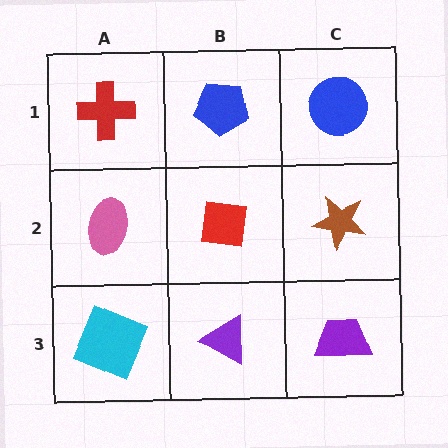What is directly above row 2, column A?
A red cross.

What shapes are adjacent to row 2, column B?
A blue pentagon (row 1, column B), a purple triangle (row 3, column B), a pink ellipse (row 2, column A), a brown star (row 2, column C).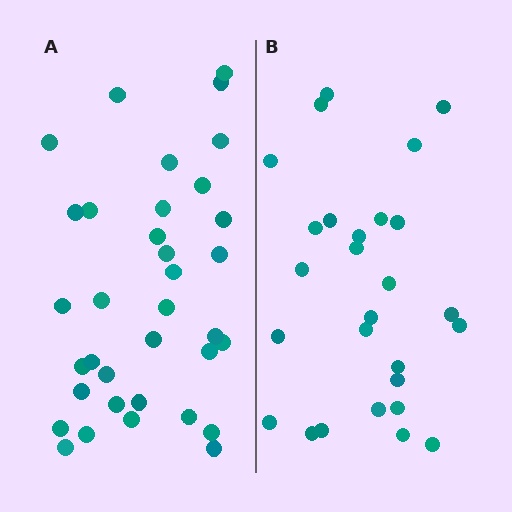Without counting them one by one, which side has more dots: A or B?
Region A (the left region) has more dots.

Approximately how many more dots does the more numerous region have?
Region A has roughly 8 or so more dots than region B.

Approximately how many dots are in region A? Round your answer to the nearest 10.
About 40 dots. (The exact count is 35, which rounds to 40.)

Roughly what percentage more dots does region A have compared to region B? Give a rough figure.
About 30% more.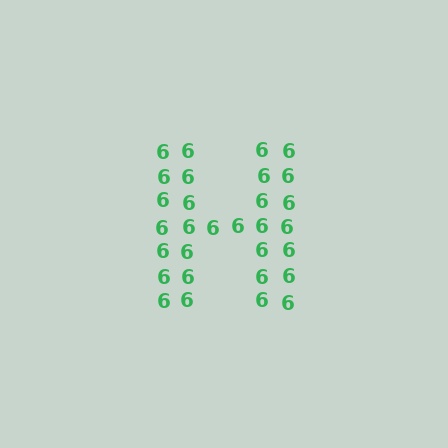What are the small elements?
The small elements are digit 6's.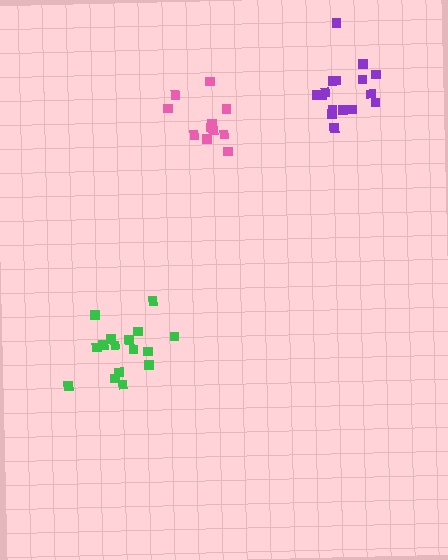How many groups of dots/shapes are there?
There are 3 groups.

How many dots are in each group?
Group 1: 16 dots, Group 2: 11 dots, Group 3: 16 dots (43 total).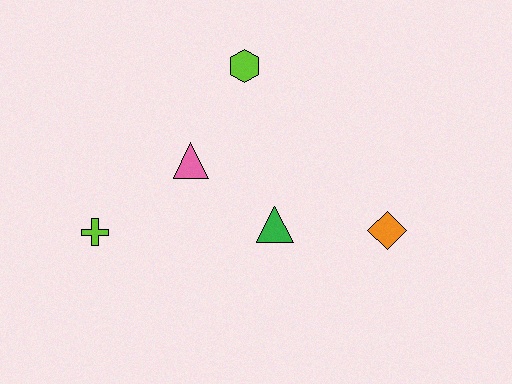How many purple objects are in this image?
There are no purple objects.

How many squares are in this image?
There are no squares.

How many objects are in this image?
There are 5 objects.